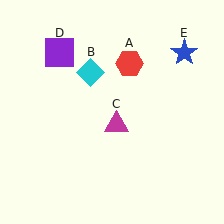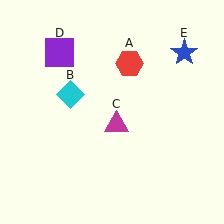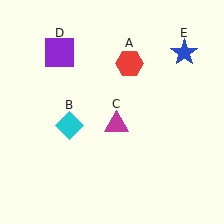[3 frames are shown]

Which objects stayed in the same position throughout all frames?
Red hexagon (object A) and magenta triangle (object C) and purple square (object D) and blue star (object E) remained stationary.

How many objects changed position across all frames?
1 object changed position: cyan diamond (object B).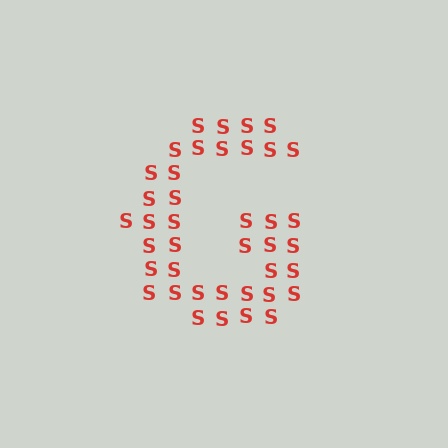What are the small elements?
The small elements are letter S's.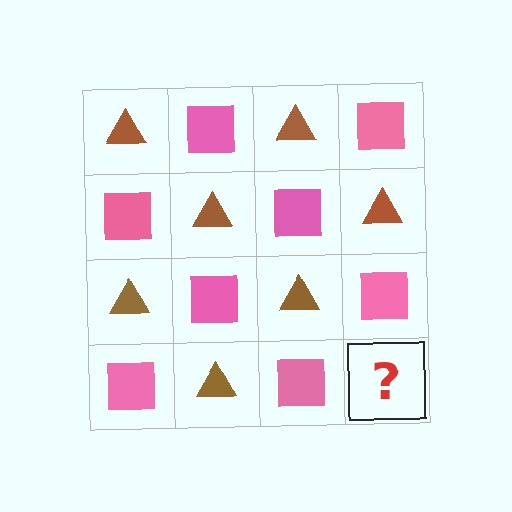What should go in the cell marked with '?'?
The missing cell should contain a brown triangle.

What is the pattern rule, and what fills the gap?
The rule is that it alternates brown triangle and pink square in a checkerboard pattern. The gap should be filled with a brown triangle.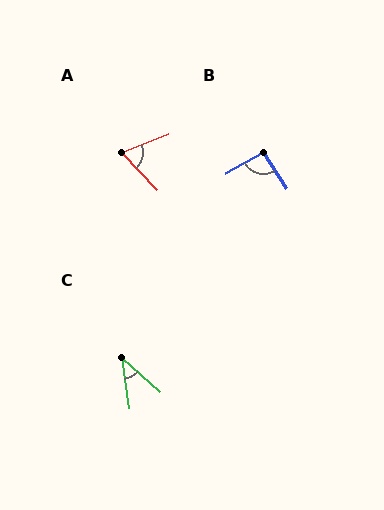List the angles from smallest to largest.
C (41°), A (68°), B (93°).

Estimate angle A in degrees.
Approximately 68 degrees.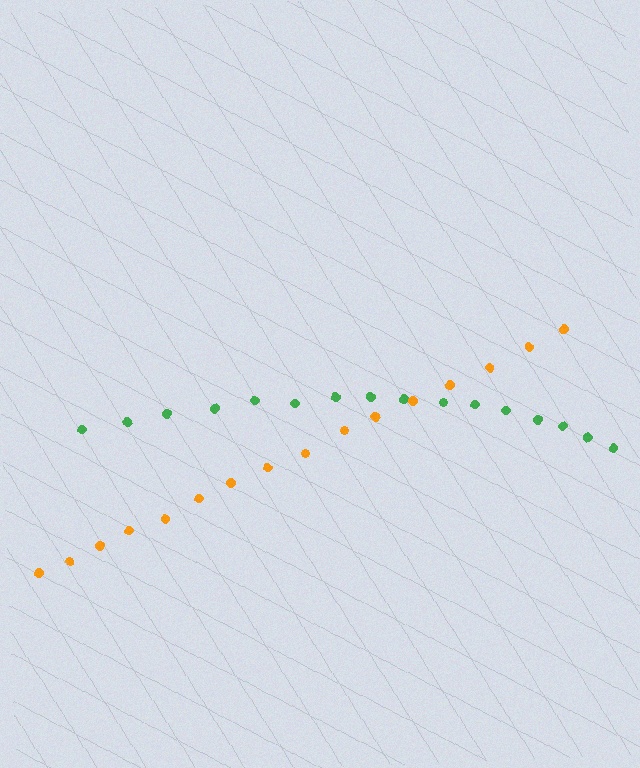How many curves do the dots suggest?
There are 2 distinct paths.